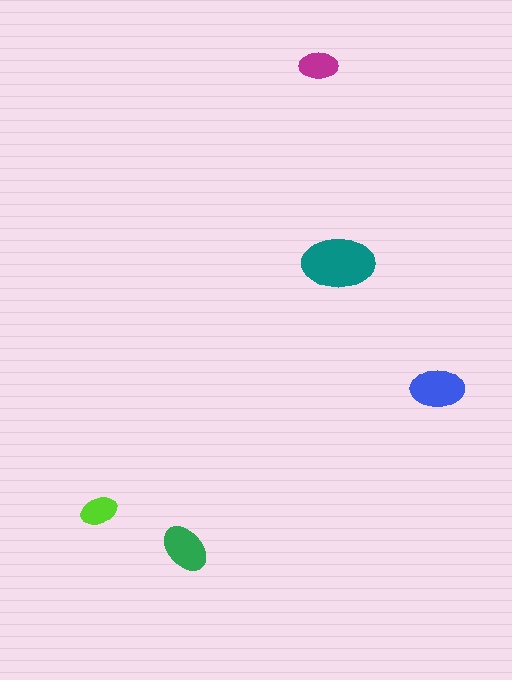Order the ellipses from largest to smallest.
the teal one, the blue one, the green one, the magenta one, the lime one.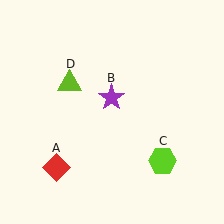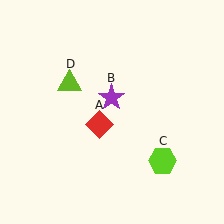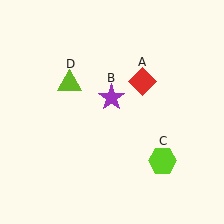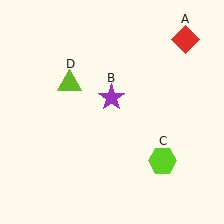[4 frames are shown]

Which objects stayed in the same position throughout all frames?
Purple star (object B) and lime hexagon (object C) and lime triangle (object D) remained stationary.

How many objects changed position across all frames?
1 object changed position: red diamond (object A).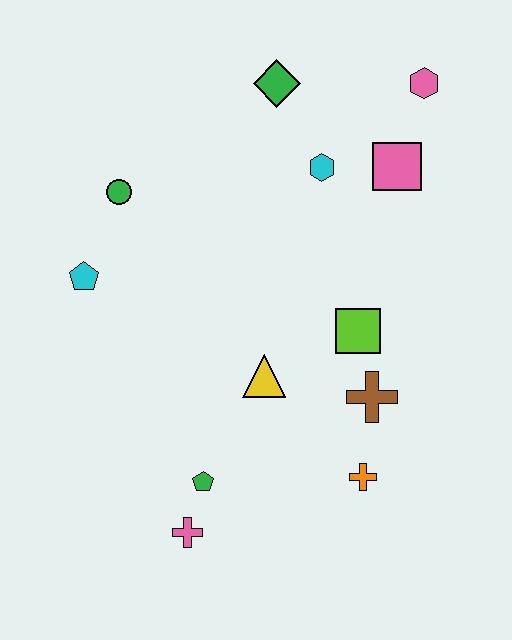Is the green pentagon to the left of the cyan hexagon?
Yes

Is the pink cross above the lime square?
No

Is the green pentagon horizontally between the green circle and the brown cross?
Yes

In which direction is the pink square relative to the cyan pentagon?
The pink square is to the right of the cyan pentagon.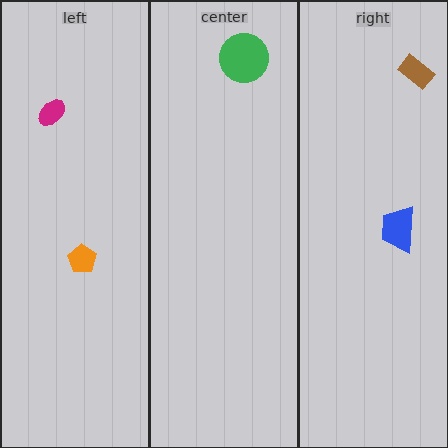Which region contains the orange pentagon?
The left region.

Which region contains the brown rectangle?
The right region.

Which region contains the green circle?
The center region.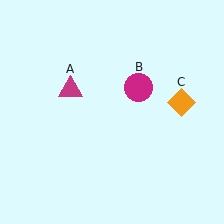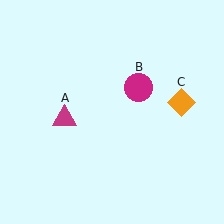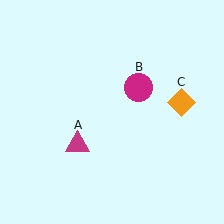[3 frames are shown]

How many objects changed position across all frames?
1 object changed position: magenta triangle (object A).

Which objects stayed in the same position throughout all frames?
Magenta circle (object B) and orange diamond (object C) remained stationary.